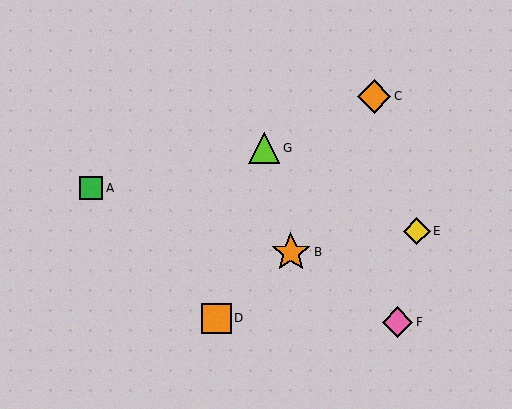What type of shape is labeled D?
Shape D is an orange square.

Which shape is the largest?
The orange star (labeled B) is the largest.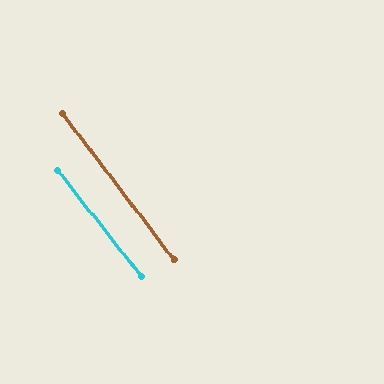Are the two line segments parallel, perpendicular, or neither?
Parallel — their directions differ by only 1.1°.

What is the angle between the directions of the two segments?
Approximately 1 degree.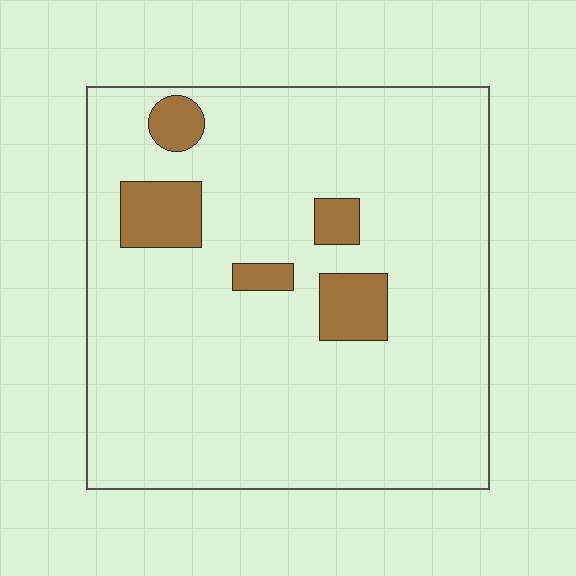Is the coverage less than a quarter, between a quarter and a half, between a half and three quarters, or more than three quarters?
Less than a quarter.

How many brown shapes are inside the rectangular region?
5.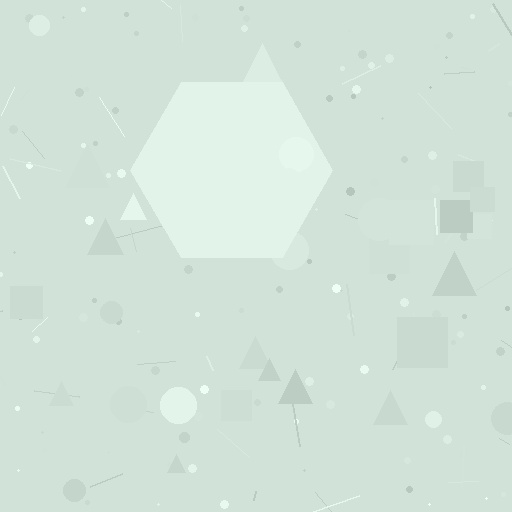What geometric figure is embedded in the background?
A hexagon is embedded in the background.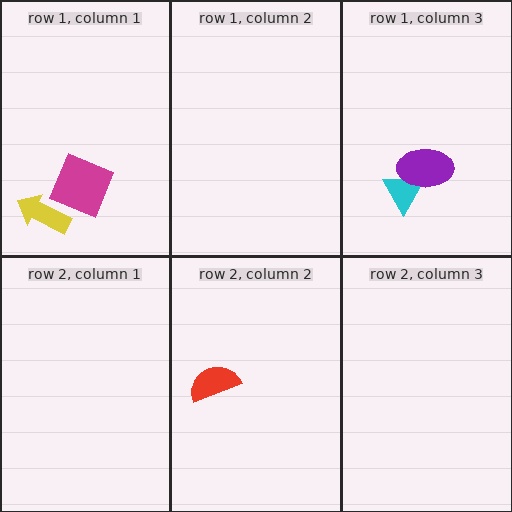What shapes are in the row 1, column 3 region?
The cyan triangle, the purple ellipse.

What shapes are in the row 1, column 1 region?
The yellow arrow, the magenta square.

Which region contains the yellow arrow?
The row 1, column 1 region.